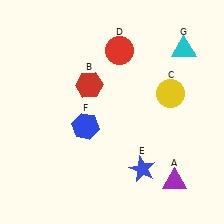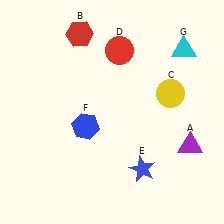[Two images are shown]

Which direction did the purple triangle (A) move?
The purple triangle (A) moved up.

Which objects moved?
The objects that moved are: the purple triangle (A), the red hexagon (B).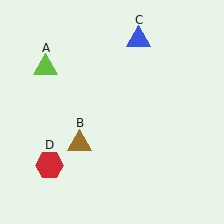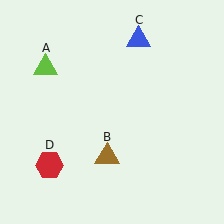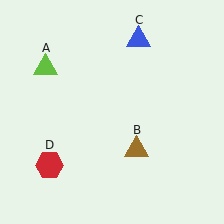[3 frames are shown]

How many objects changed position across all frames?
1 object changed position: brown triangle (object B).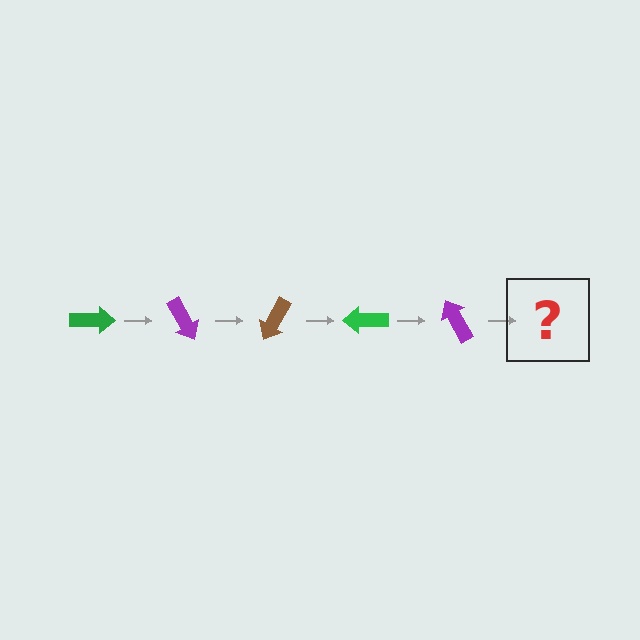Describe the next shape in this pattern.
It should be a brown arrow, rotated 300 degrees from the start.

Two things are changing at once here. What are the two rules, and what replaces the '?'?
The two rules are that it rotates 60 degrees each step and the color cycles through green, purple, and brown. The '?' should be a brown arrow, rotated 300 degrees from the start.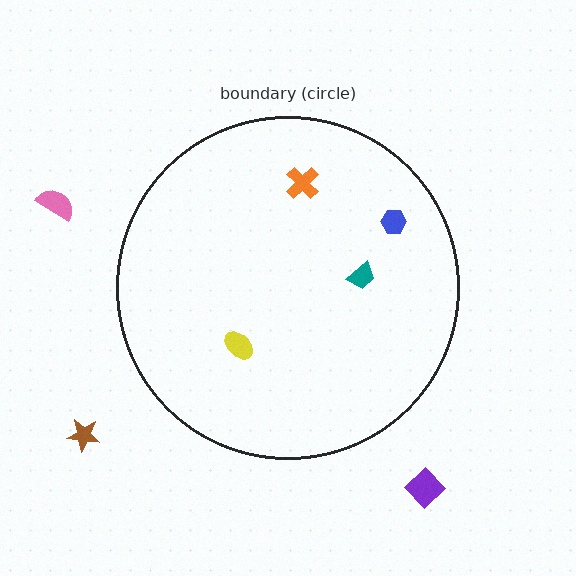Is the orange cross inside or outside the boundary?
Inside.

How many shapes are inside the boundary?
4 inside, 3 outside.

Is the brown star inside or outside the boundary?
Outside.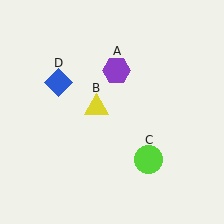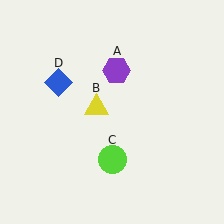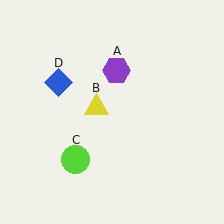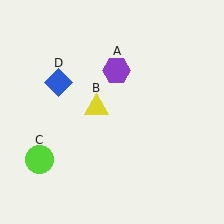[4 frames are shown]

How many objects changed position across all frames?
1 object changed position: lime circle (object C).